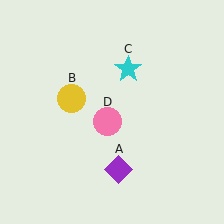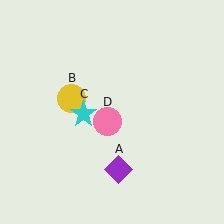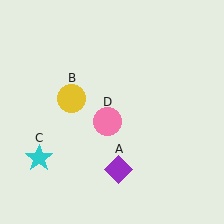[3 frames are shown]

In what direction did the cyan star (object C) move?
The cyan star (object C) moved down and to the left.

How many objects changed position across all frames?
1 object changed position: cyan star (object C).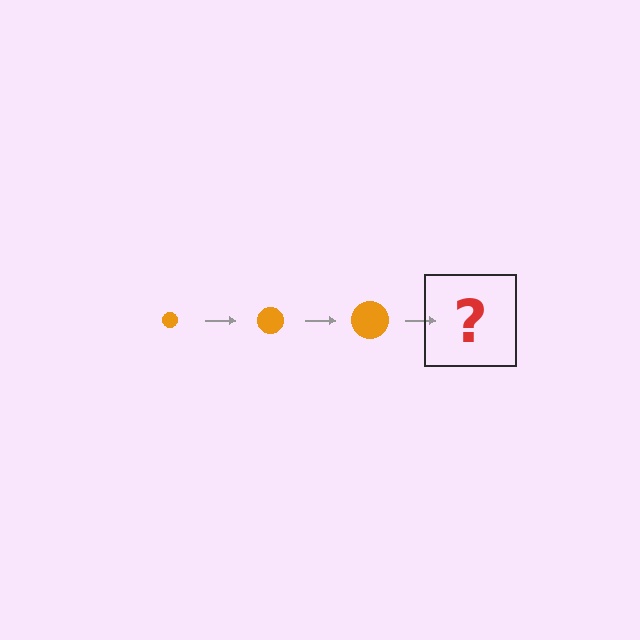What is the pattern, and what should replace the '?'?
The pattern is that the circle gets progressively larger each step. The '?' should be an orange circle, larger than the previous one.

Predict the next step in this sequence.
The next step is an orange circle, larger than the previous one.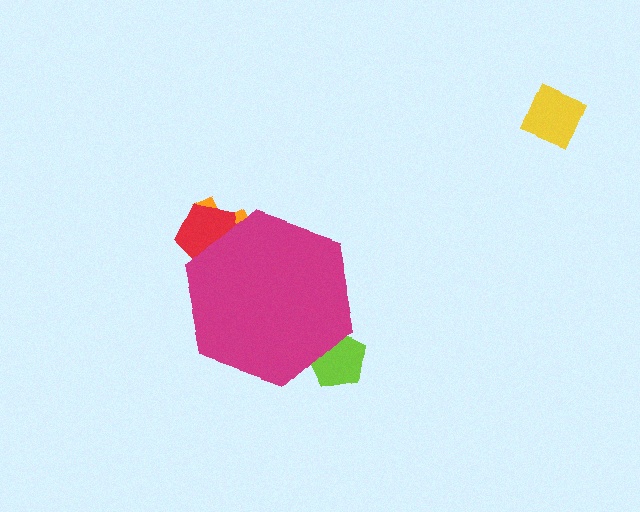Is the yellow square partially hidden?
No, the yellow square is fully visible.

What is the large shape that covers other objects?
A magenta hexagon.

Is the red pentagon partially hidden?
Yes, the red pentagon is partially hidden behind the magenta hexagon.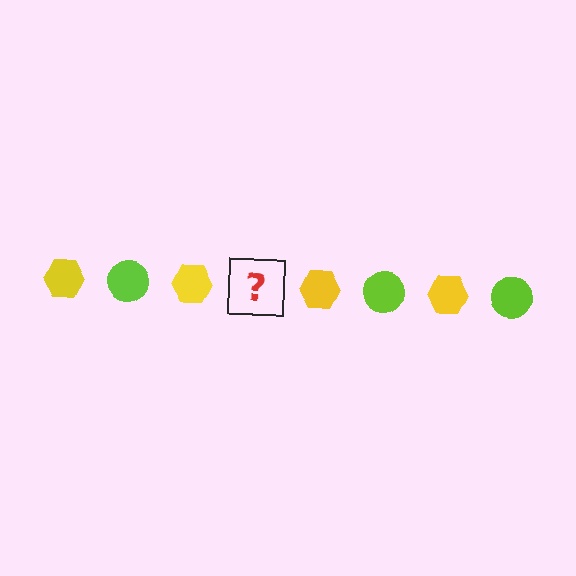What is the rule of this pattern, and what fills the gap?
The rule is that the pattern alternates between yellow hexagon and lime circle. The gap should be filled with a lime circle.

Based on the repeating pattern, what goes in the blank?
The blank should be a lime circle.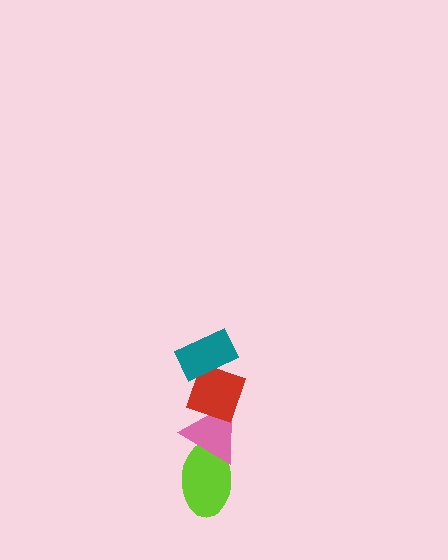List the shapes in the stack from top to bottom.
From top to bottom: the teal rectangle, the red diamond, the pink triangle, the lime ellipse.